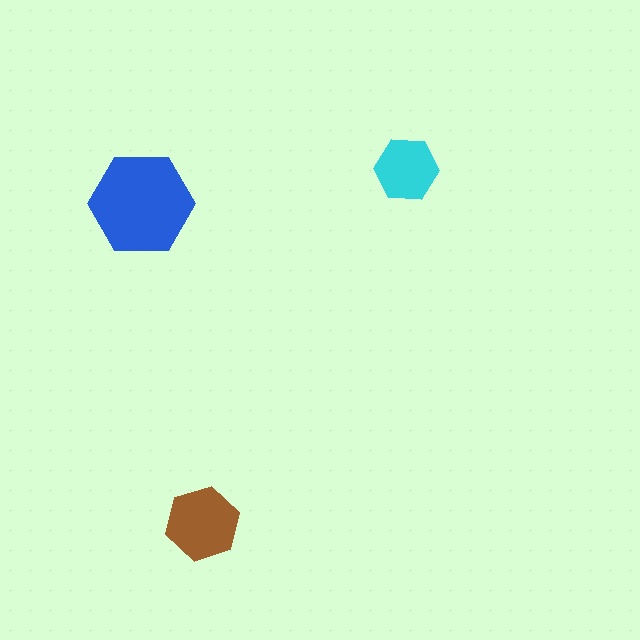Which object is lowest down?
The brown hexagon is bottommost.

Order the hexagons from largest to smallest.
the blue one, the brown one, the cyan one.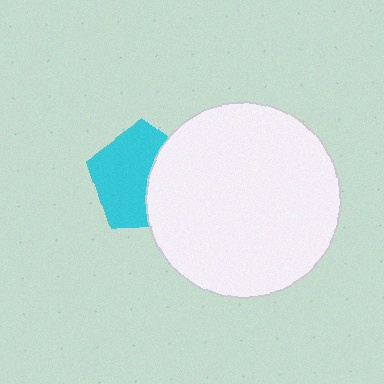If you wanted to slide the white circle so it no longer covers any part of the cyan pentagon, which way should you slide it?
Slide it right — that is the most direct way to separate the two shapes.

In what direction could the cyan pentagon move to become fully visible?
The cyan pentagon could move left. That would shift it out from behind the white circle entirely.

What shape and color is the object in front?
The object in front is a white circle.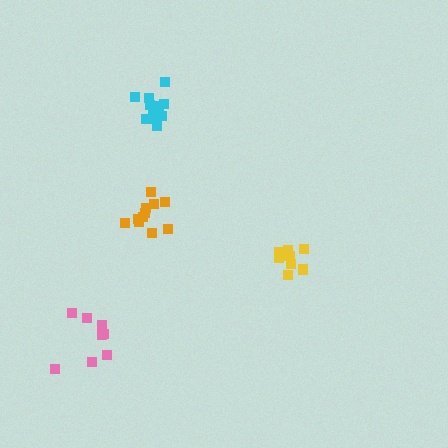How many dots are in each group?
Group 1: 11 dots, Group 2: 10 dots, Group 3: 11 dots, Group 4: 8 dots (40 total).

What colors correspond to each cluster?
The clusters are colored: cyan, yellow, orange, pink.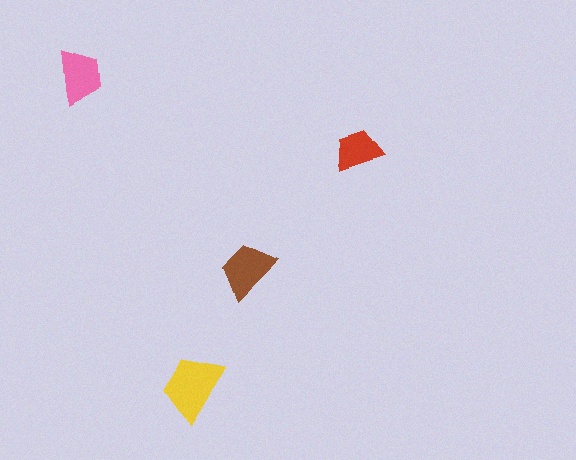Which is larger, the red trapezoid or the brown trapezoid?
The brown one.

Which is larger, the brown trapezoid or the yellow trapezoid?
The yellow one.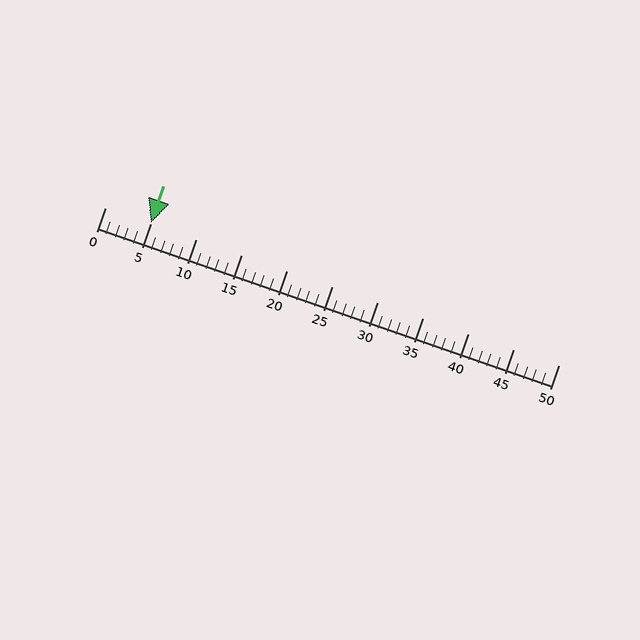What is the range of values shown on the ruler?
The ruler shows values from 0 to 50.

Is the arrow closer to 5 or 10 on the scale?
The arrow is closer to 5.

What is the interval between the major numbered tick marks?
The major tick marks are spaced 5 units apart.